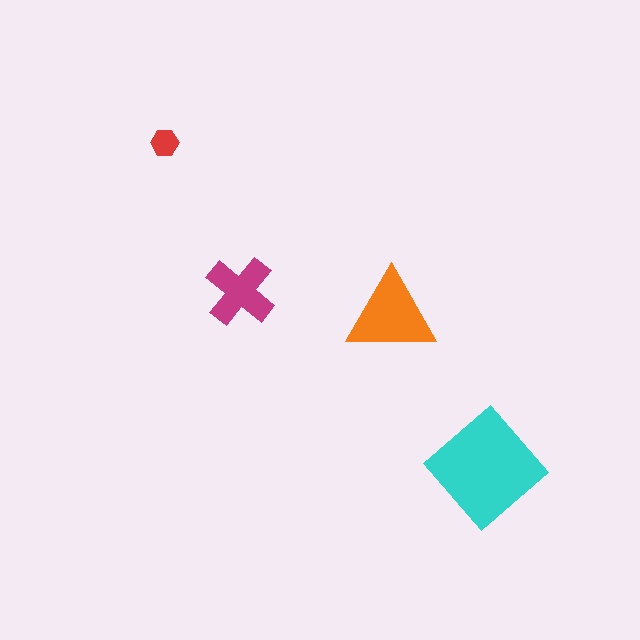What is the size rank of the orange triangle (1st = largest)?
2nd.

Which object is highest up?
The red hexagon is topmost.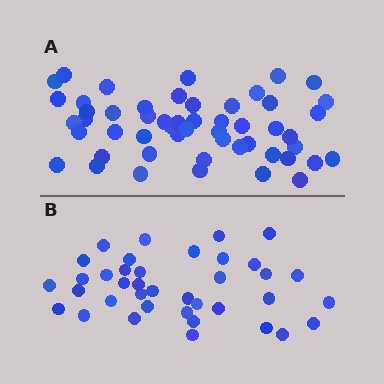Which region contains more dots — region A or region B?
Region A (the top region) has more dots.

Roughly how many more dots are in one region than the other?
Region A has approximately 15 more dots than region B.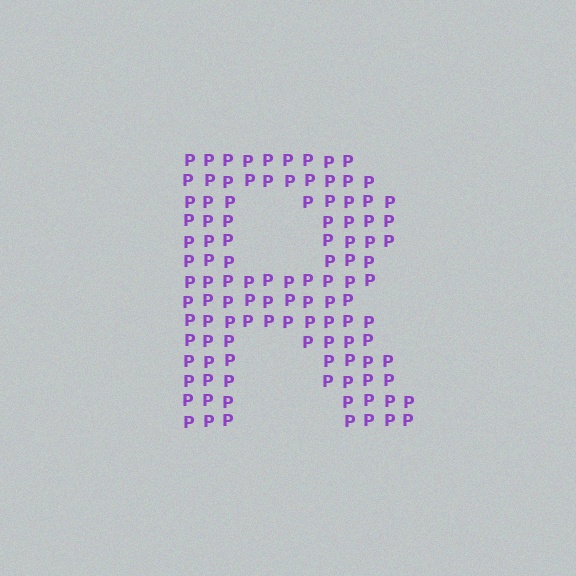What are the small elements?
The small elements are letter P's.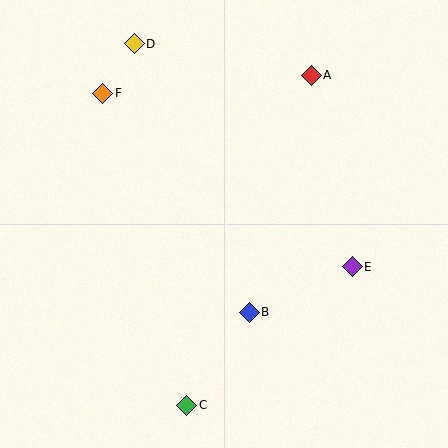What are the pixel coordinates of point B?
Point B is at (249, 312).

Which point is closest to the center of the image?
Point B at (249, 312) is closest to the center.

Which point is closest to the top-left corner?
Point F is closest to the top-left corner.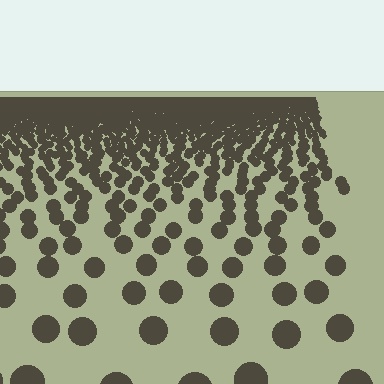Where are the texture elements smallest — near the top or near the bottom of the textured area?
Near the top.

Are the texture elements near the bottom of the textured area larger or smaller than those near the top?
Larger. Near the bottom, elements are closer to the viewer and appear at a bigger on-screen size.